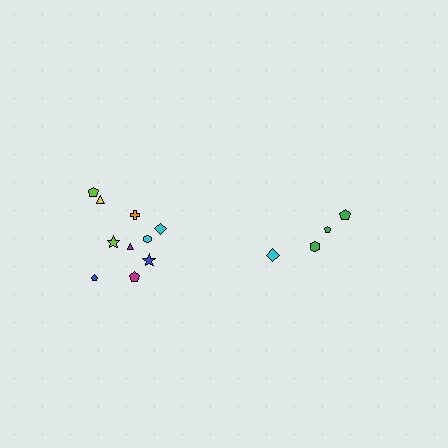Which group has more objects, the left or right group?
The left group.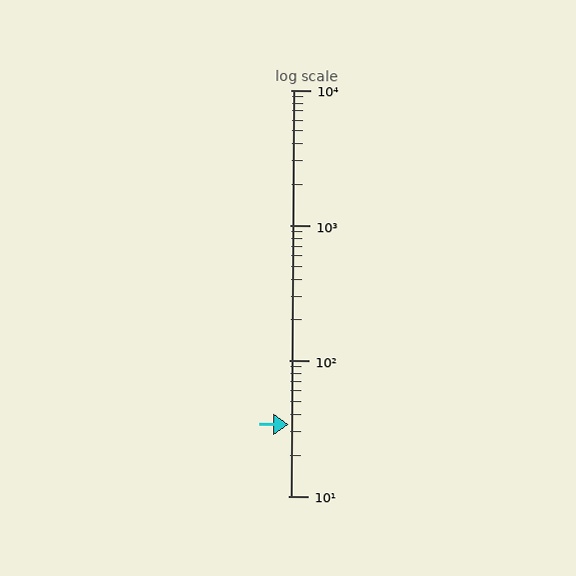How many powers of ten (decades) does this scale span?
The scale spans 3 decades, from 10 to 10000.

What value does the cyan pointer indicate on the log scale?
The pointer indicates approximately 34.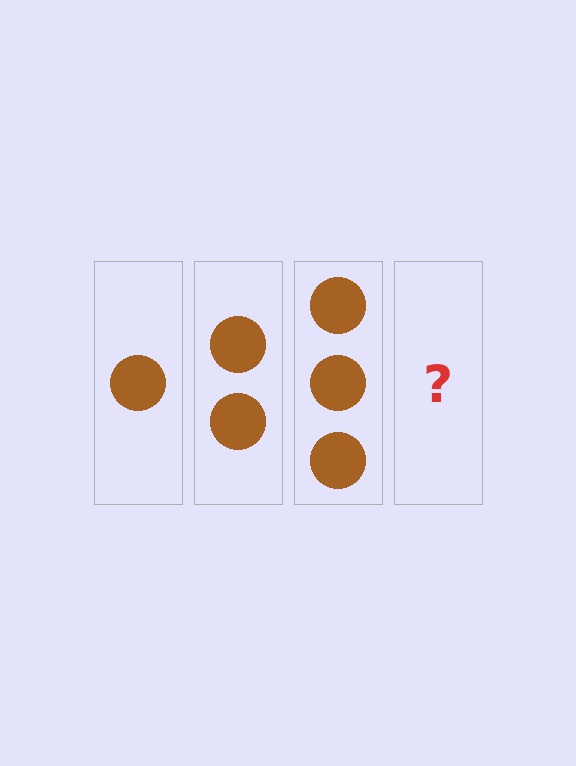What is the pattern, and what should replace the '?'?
The pattern is that each step adds one more circle. The '?' should be 4 circles.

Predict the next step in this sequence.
The next step is 4 circles.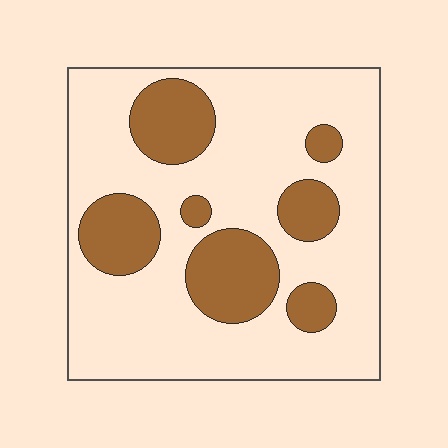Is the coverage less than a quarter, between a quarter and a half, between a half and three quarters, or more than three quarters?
Between a quarter and a half.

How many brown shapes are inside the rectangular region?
7.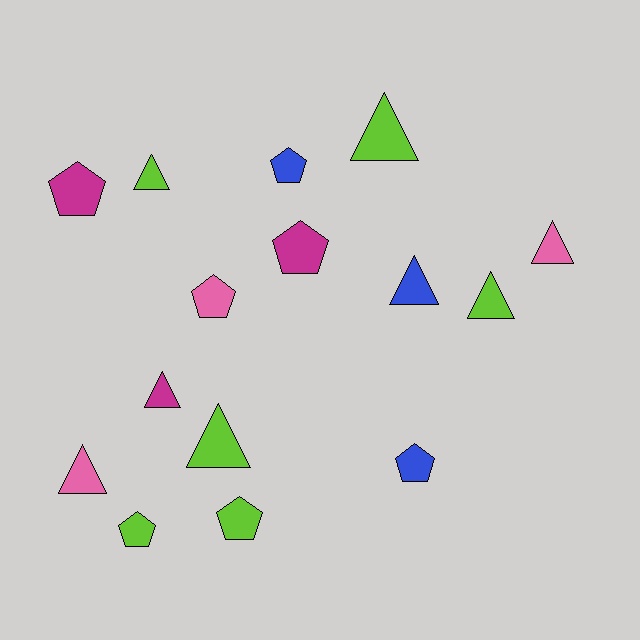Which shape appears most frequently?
Triangle, with 8 objects.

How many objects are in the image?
There are 15 objects.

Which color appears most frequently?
Lime, with 6 objects.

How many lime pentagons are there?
There are 2 lime pentagons.